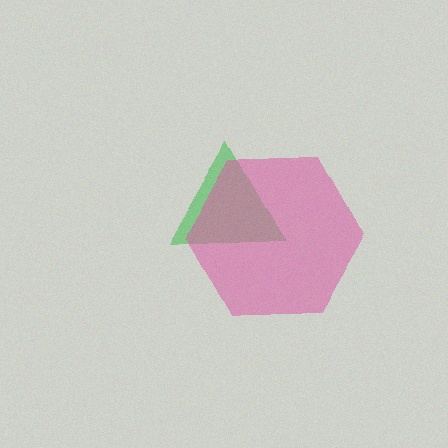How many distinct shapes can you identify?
There are 2 distinct shapes: a green triangle, a pink hexagon.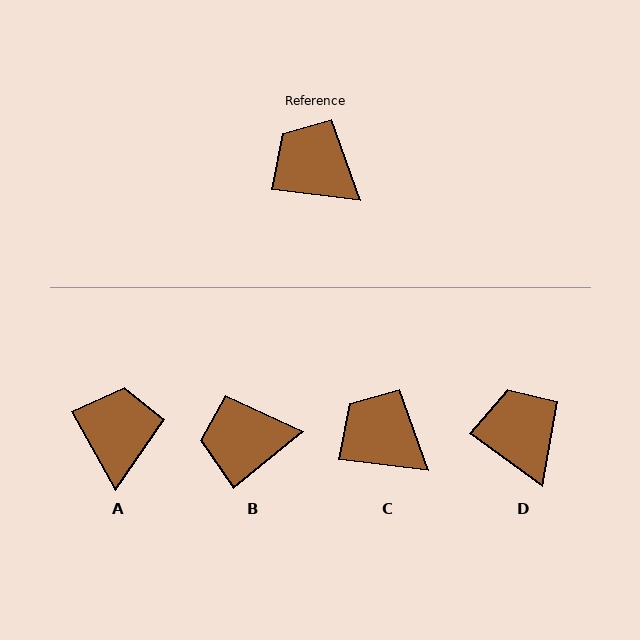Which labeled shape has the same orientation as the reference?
C.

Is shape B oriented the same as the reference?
No, it is off by about 45 degrees.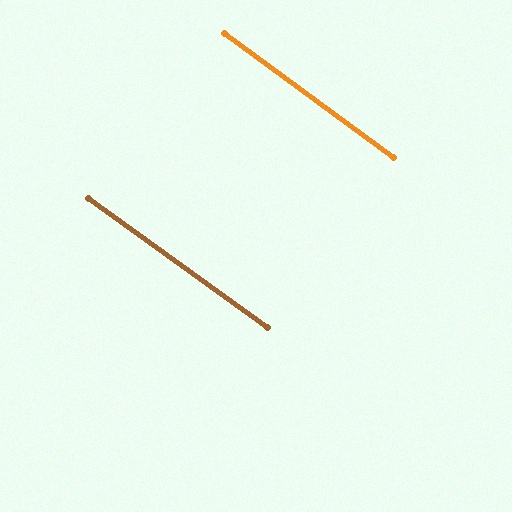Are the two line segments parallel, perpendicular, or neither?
Parallel — their directions differ by only 0.1°.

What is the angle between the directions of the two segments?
Approximately 0 degrees.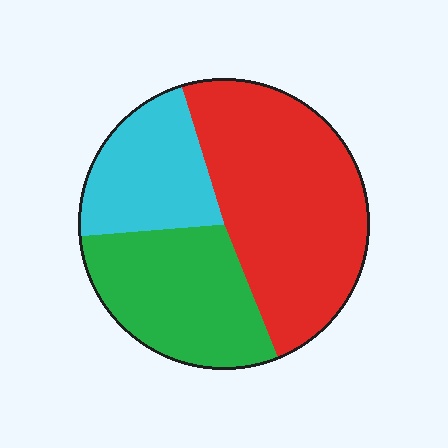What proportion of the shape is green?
Green covers roughly 30% of the shape.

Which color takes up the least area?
Cyan, at roughly 20%.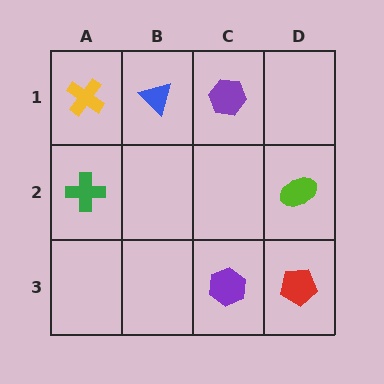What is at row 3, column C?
A purple hexagon.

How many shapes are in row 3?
2 shapes.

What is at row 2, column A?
A green cross.